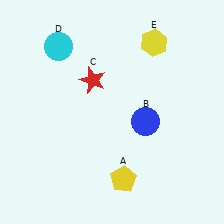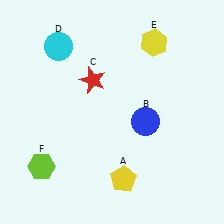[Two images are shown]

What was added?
A lime hexagon (F) was added in Image 2.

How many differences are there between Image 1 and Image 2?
There is 1 difference between the two images.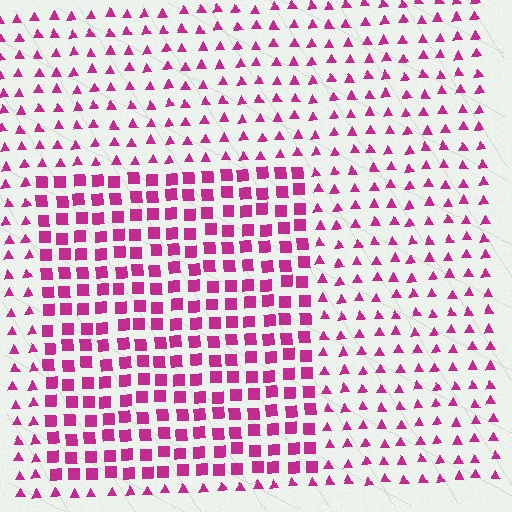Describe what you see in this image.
The image is filled with small magenta elements arranged in a uniform grid. A rectangle-shaped region contains squares, while the surrounding area contains triangles. The boundary is defined purely by the change in element shape.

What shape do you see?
I see a rectangle.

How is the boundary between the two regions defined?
The boundary is defined by a change in element shape: squares inside vs. triangles outside. All elements share the same color and spacing.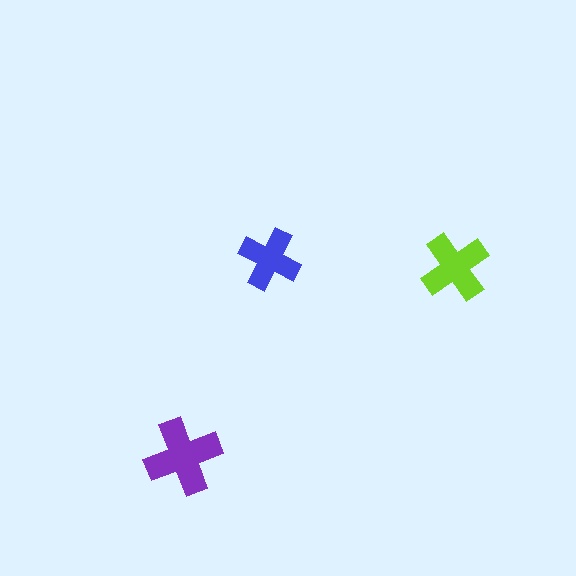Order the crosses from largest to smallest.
the purple one, the lime one, the blue one.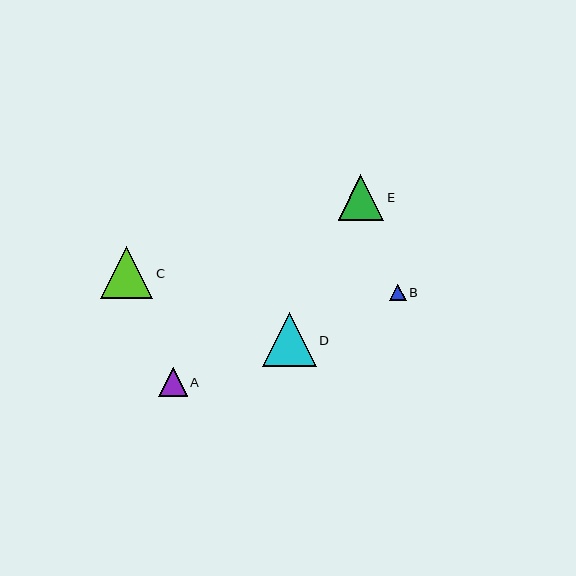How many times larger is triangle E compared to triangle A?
Triangle E is approximately 1.6 times the size of triangle A.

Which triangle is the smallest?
Triangle B is the smallest with a size of approximately 17 pixels.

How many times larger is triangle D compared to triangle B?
Triangle D is approximately 3.3 times the size of triangle B.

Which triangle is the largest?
Triangle D is the largest with a size of approximately 54 pixels.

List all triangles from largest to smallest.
From largest to smallest: D, C, E, A, B.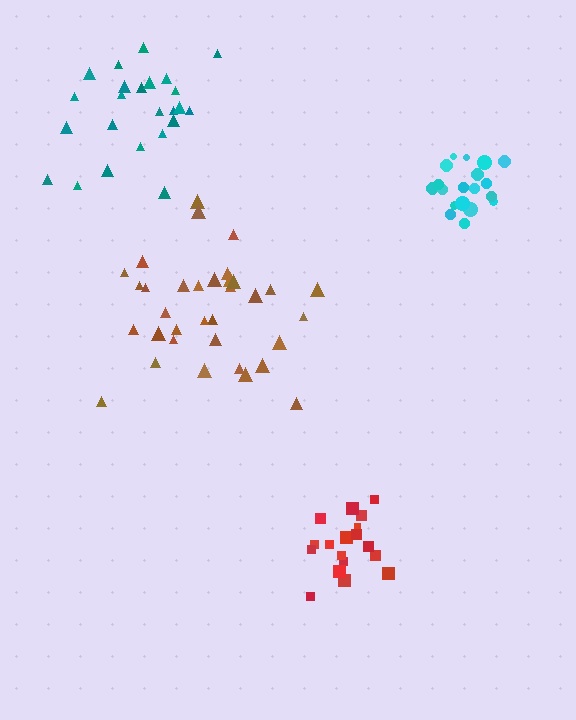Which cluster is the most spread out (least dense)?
Brown.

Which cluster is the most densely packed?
Cyan.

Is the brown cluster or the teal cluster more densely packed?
Teal.